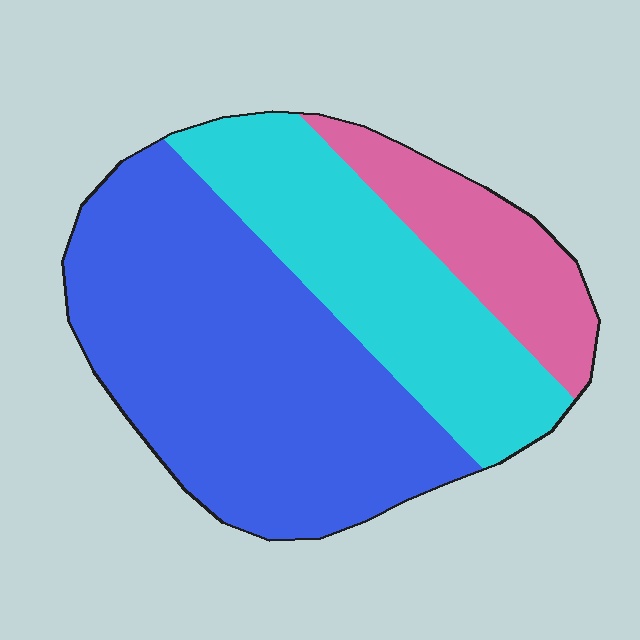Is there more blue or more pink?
Blue.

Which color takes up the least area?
Pink, at roughly 15%.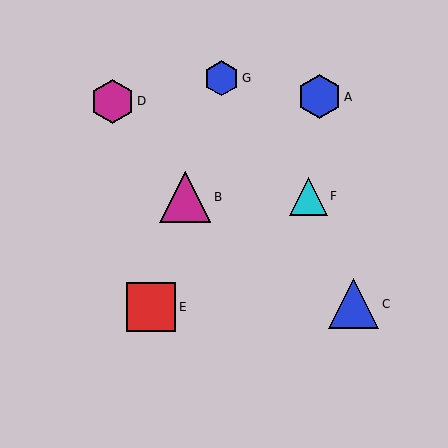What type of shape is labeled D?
Shape D is a magenta hexagon.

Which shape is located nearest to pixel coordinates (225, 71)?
The blue hexagon (labeled G) at (222, 78) is nearest to that location.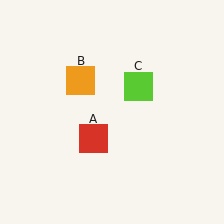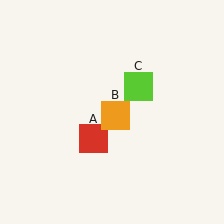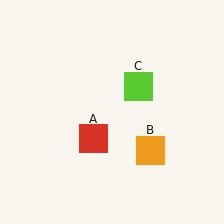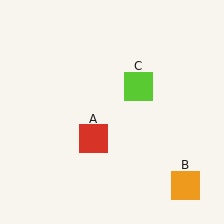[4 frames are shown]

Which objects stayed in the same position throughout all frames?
Red square (object A) and lime square (object C) remained stationary.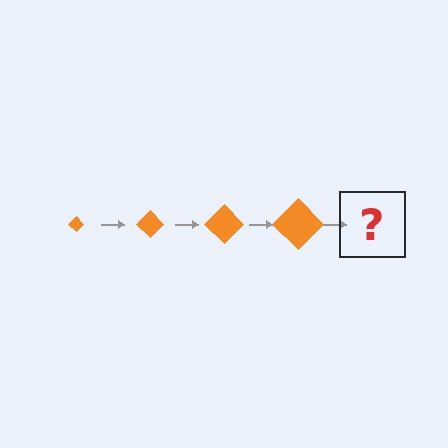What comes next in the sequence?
The next element should be an orange diamond, larger than the previous one.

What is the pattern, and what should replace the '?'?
The pattern is that the diamond gets progressively larger each step. The '?' should be an orange diamond, larger than the previous one.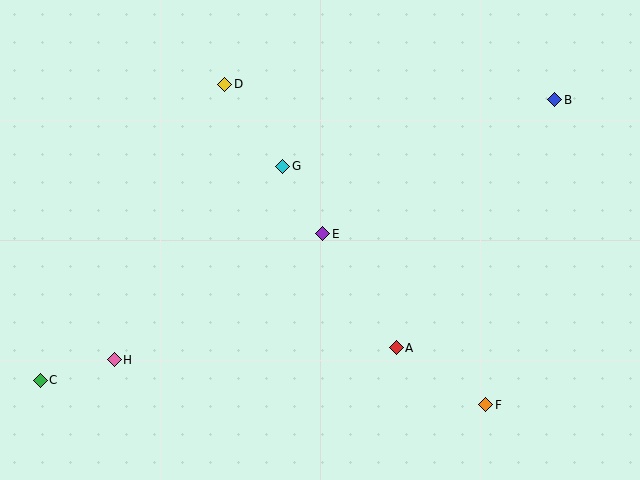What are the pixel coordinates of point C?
Point C is at (40, 380).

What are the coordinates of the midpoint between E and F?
The midpoint between E and F is at (404, 319).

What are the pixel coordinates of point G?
Point G is at (283, 166).